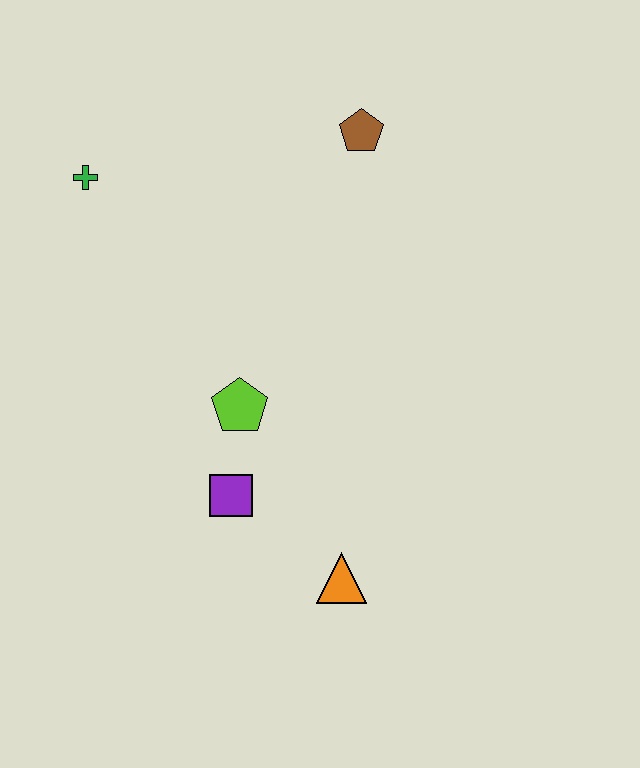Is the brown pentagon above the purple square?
Yes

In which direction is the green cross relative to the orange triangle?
The green cross is above the orange triangle.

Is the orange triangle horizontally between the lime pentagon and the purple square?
No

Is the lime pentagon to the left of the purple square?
No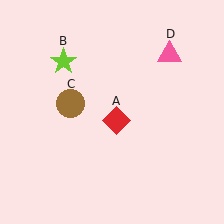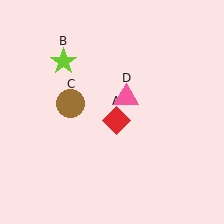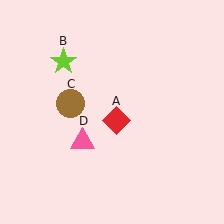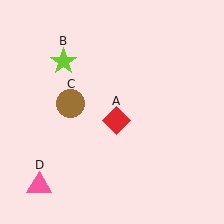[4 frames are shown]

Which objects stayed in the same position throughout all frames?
Red diamond (object A) and lime star (object B) and brown circle (object C) remained stationary.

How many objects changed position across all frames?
1 object changed position: pink triangle (object D).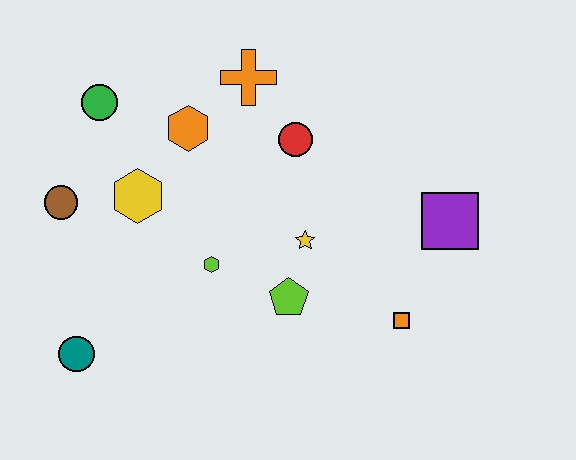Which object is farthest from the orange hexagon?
The orange square is farthest from the orange hexagon.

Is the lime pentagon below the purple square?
Yes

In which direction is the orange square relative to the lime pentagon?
The orange square is to the right of the lime pentagon.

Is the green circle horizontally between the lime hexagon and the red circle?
No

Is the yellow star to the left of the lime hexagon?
No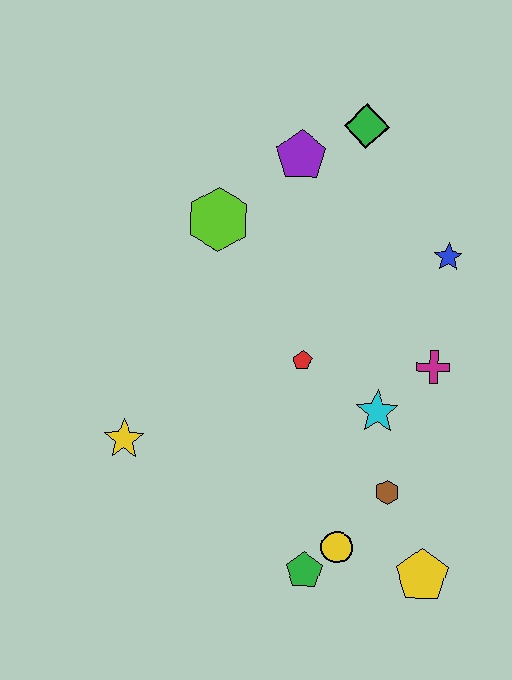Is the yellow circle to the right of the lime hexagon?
Yes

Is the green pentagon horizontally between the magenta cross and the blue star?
No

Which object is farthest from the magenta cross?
The yellow star is farthest from the magenta cross.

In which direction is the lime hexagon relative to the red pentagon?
The lime hexagon is above the red pentagon.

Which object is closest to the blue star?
The magenta cross is closest to the blue star.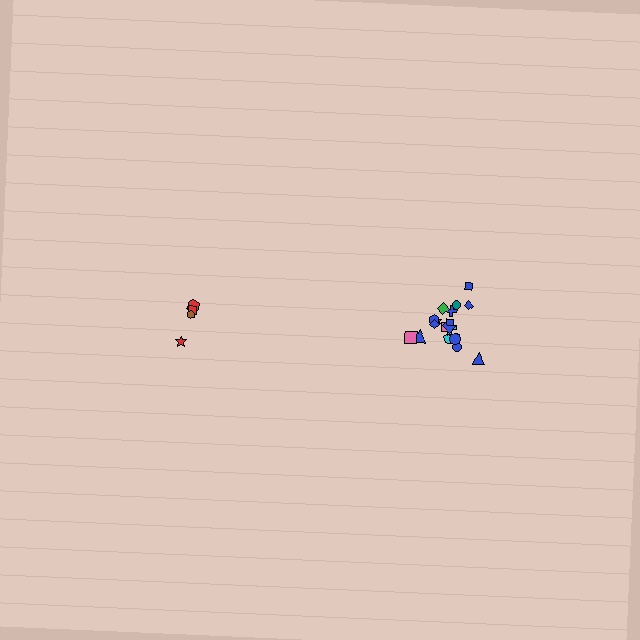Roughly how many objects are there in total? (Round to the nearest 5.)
Roughly 25 objects in total.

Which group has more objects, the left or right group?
The right group.